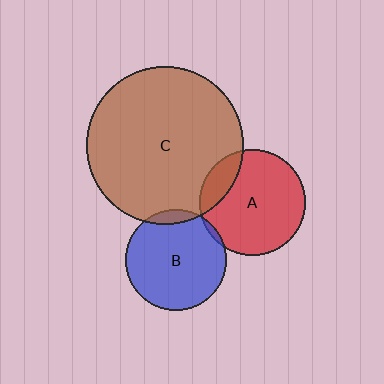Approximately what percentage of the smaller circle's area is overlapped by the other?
Approximately 15%.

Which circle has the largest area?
Circle C (brown).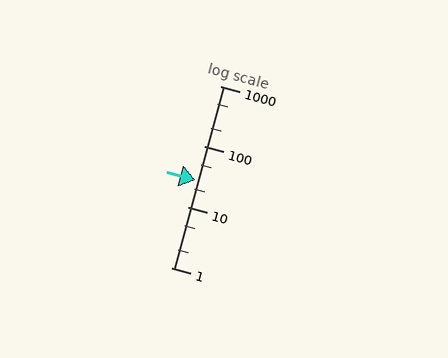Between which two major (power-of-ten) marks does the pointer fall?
The pointer is between 10 and 100.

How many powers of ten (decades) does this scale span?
The scale spans 3 decades, from 1 to 1000.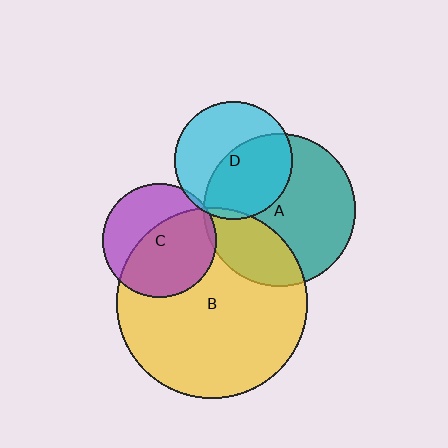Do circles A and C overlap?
Yes.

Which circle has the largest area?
Circle B (yellow).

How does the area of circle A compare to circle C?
Approximately 1.8 times.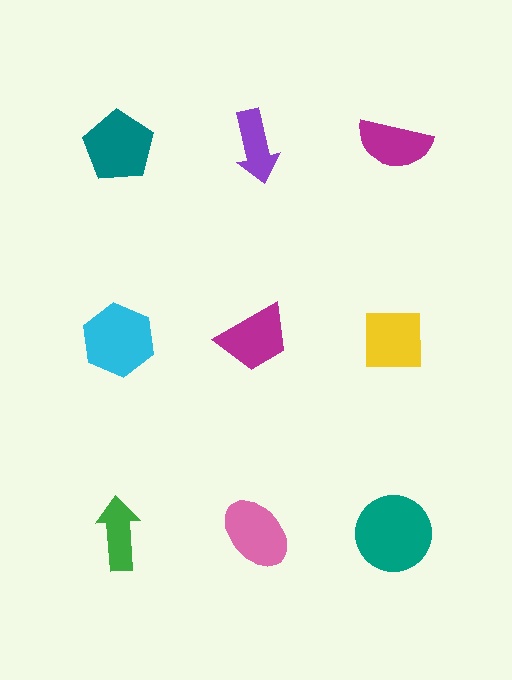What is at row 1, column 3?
A magenta semicircle.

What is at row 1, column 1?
A teal pentagon.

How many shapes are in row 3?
3 shapes.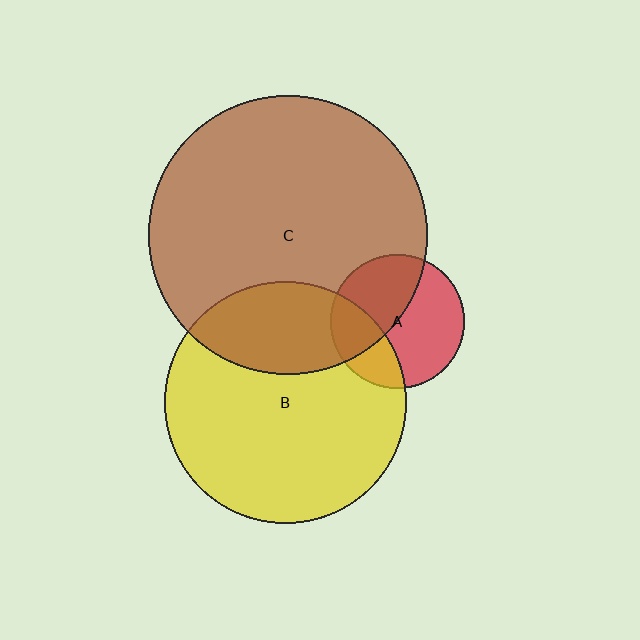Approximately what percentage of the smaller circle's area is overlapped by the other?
Approximately 30%.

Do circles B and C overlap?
Yes.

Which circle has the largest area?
Circle C (brown).